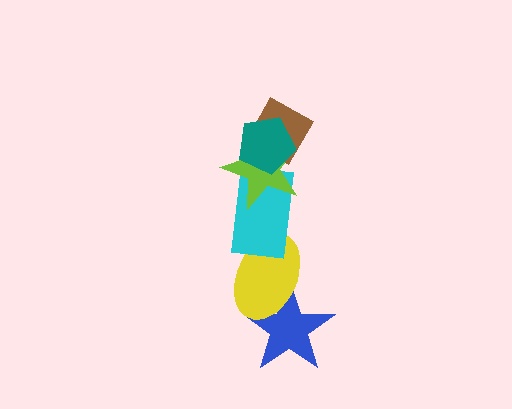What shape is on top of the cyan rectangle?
The lime star is on top of the cyan rectangle.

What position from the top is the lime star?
The lime star is 3rd from the top.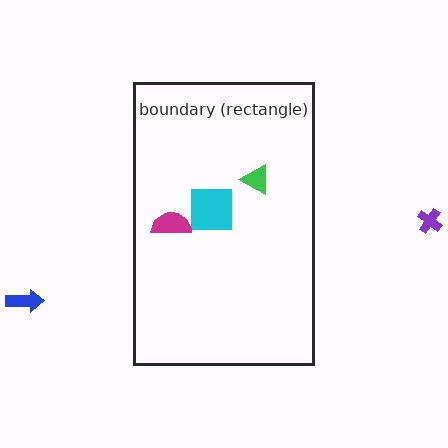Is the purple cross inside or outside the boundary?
Outside.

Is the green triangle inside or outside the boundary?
Inside.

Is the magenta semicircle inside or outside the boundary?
Inside.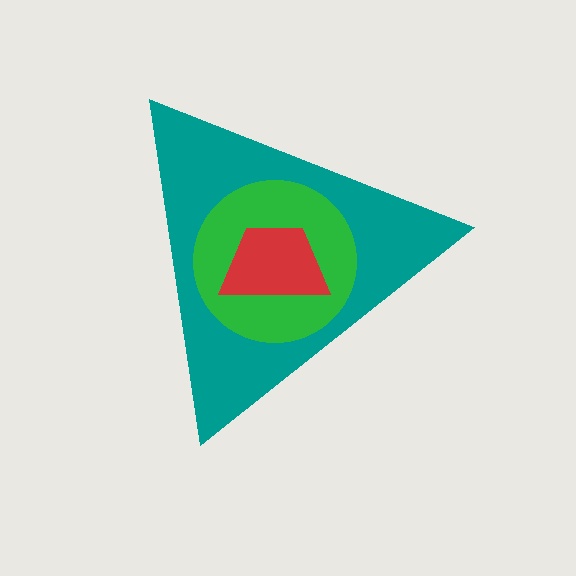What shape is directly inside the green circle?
The red trapezoid.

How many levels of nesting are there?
3.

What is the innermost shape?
The red trapezoid.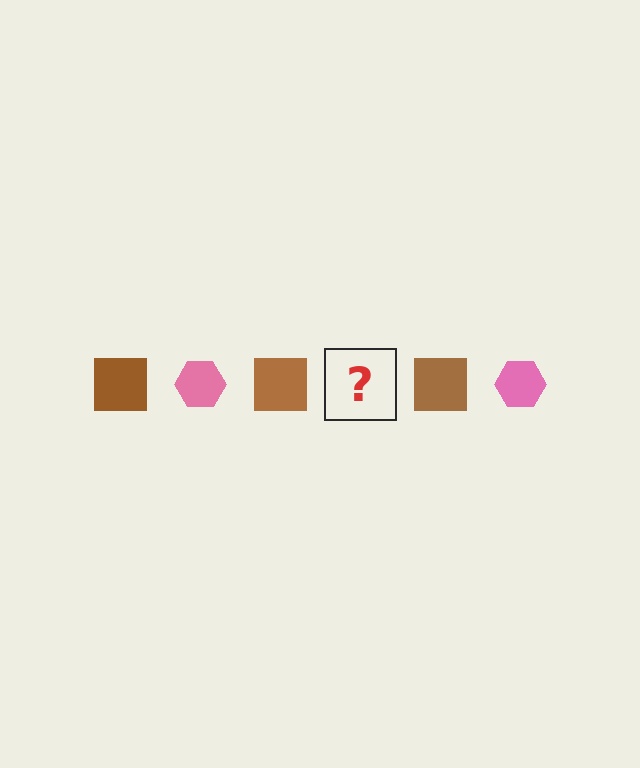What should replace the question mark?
The question mark should be replaced with a pink hexagon.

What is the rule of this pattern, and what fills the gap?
The rule is that the pattern alternates between brown square and pink hexagon. The gap should be filled with a pink hexagon.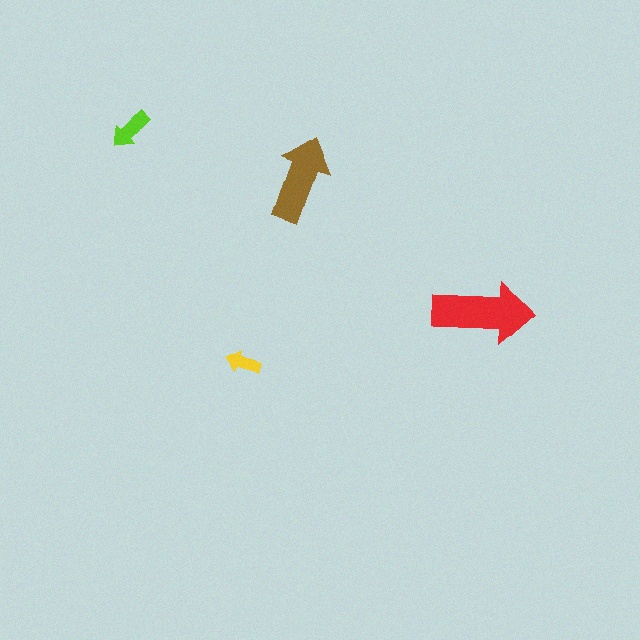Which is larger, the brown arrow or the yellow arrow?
The brown one.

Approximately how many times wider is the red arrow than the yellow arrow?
About 3 times wider.